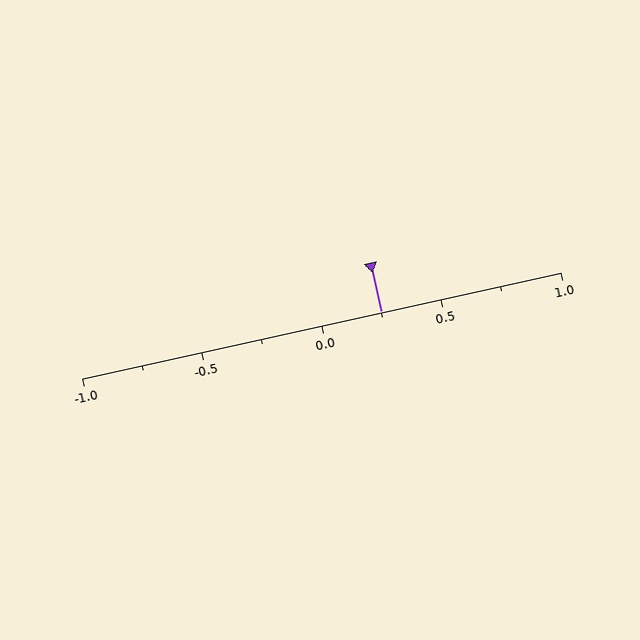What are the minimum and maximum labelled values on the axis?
The axis runs from -1.0 to 1.0.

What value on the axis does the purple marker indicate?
The marker indicates approximately 0.25.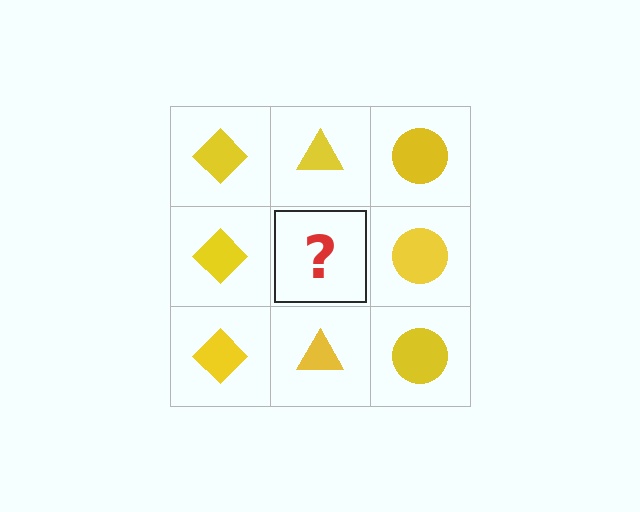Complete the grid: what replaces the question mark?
The question mark should be replaced with a yellow triangle.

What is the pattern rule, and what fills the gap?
The rule is that each column has a consistent shape. The gap should be filled with a yellow triangle.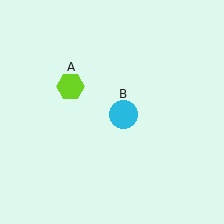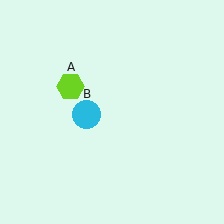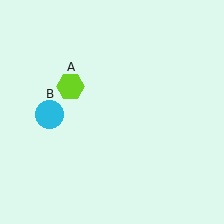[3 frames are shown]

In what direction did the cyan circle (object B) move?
The cyan circle (object B) moved left.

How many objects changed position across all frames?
1 object changed position: cyan circle (object B).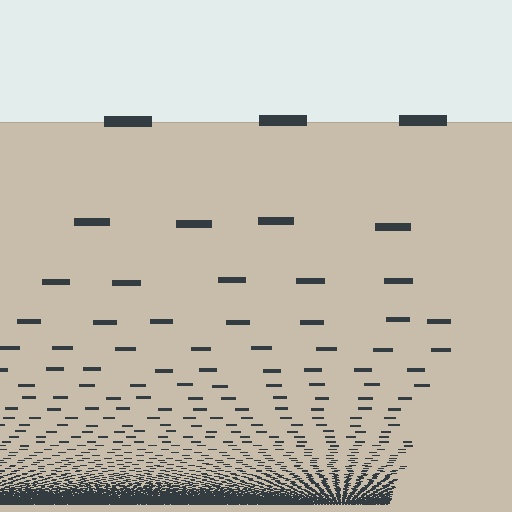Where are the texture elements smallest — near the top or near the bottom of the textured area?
Near the bottom.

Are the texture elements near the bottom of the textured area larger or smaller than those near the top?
Smaller. The gradient is inverted — elements near the bottom are smaller and denser.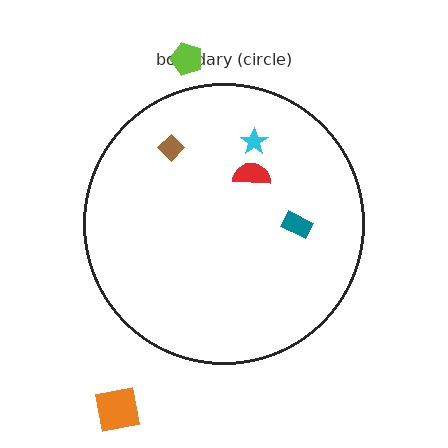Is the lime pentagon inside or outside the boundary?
Outside.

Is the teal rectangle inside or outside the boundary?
Inside.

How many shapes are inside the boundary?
4 inside, 2 outside.